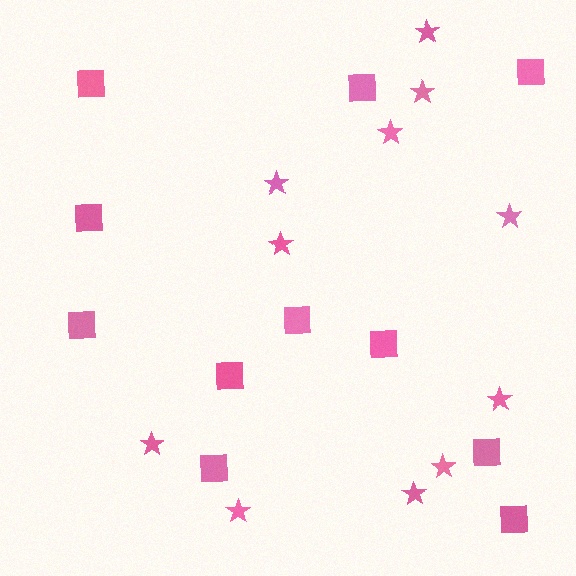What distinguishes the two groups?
There are 2 groups: one group of squares (11) and one group of stars (11).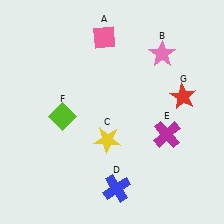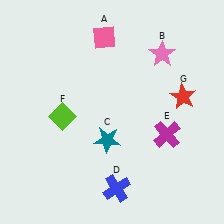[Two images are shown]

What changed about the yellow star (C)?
In Image 1, C is yellow. In Image 2, it changed to teal.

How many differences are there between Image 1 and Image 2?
There is 1 difference between the two images.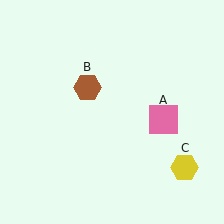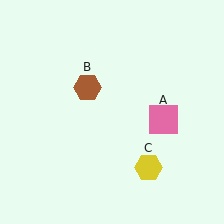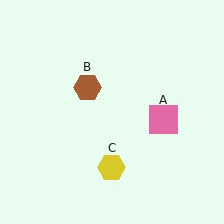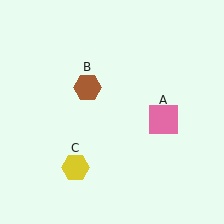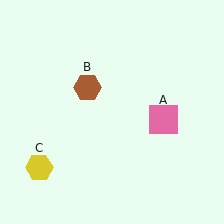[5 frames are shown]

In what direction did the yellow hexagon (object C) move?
The yellow hexagon (object C) moved left.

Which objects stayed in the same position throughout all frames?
Pink square (object A) and brown hexagon (object B) remained stationary.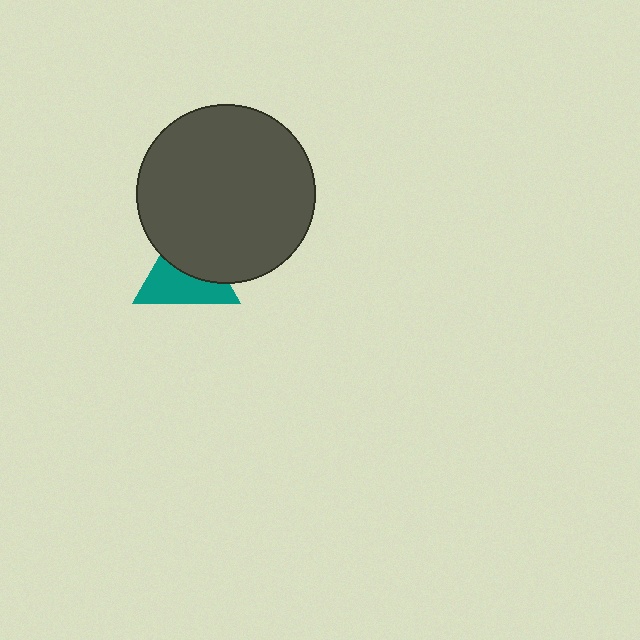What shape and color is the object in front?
The object in front is a dark gray circle.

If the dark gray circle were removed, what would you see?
You would see the complete teal triangle.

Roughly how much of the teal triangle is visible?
About half of it is visible (roughly 53%).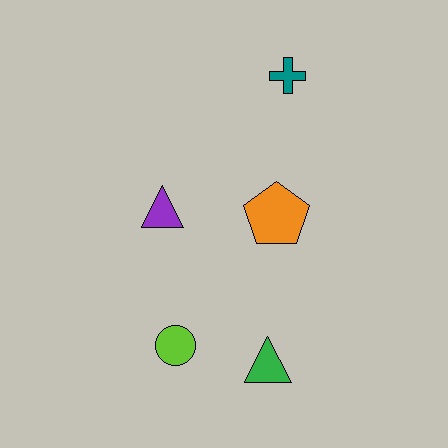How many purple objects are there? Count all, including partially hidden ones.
There is 1 purple object.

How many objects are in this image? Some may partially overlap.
There are 5 objects.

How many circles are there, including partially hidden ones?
There is 1 circle.